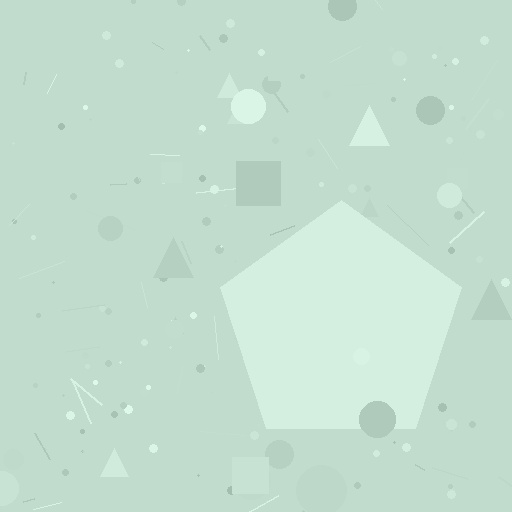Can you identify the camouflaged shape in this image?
The camouflaged shape is a pentagon.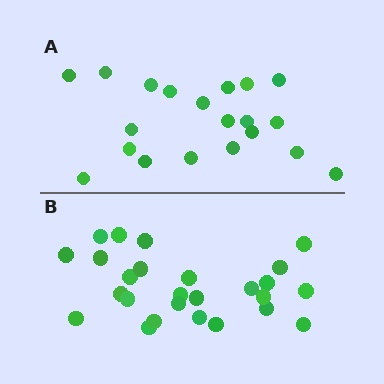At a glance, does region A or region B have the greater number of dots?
Region B (the bottom region) has more dots.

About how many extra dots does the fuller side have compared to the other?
Region B has about 6 more dots than region A.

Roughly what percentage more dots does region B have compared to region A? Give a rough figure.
About 30% more.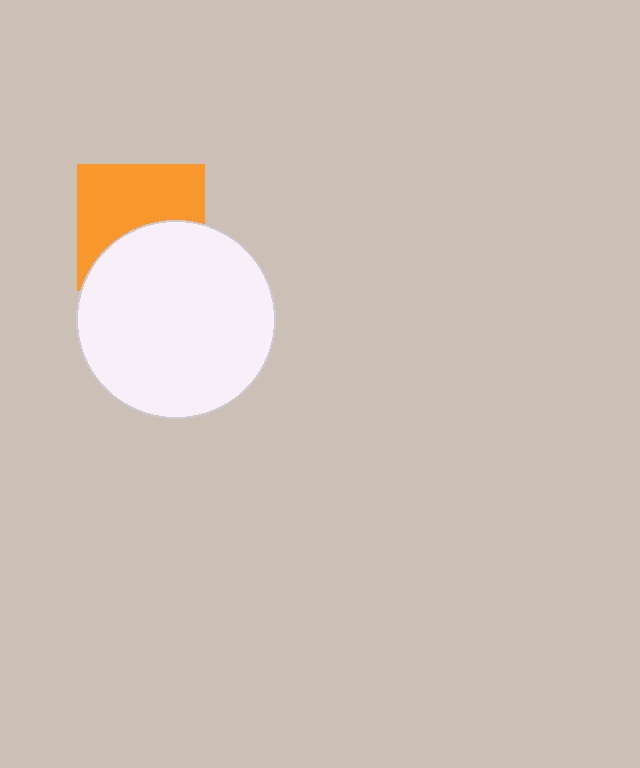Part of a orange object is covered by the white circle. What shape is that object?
It is a square.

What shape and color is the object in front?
The object in front is a white circle.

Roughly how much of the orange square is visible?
About half of it is visible (roughly 56%).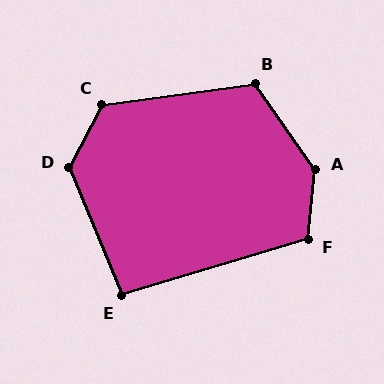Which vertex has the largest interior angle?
A, at approximately 139 degrees.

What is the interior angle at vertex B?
Approximately 117 degrees (obtuse).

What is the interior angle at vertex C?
Approximately 125 degrees (obtuse).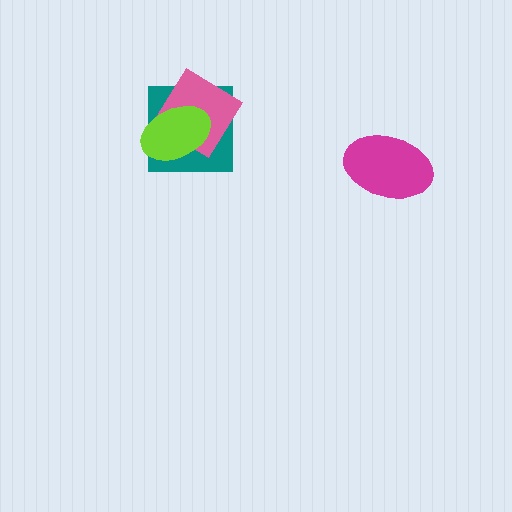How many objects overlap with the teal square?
2 objects overlap with the teal square.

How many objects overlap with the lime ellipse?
2 objects overlap with the lime ellipse.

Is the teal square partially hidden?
Yes, it is partially covered by another shape.